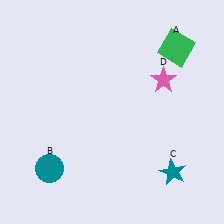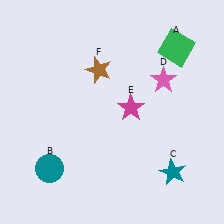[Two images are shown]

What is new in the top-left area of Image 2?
A brown star (F) was added in the top-left area of Image 2.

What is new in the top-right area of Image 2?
A magenta star (E) was added in the top-right area of Image 2.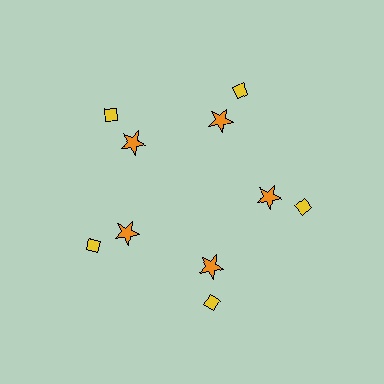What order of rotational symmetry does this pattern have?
This pattern has 5-fold rotational symmetry.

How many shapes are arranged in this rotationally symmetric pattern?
There are 10 shapes, arranged in 5 groups of 2.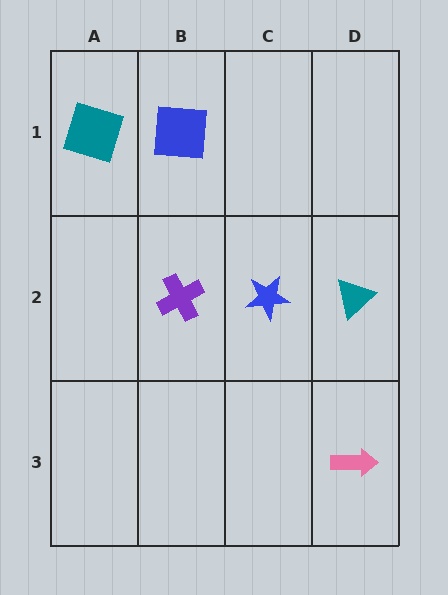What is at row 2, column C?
A blue star.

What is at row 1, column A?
A teal square.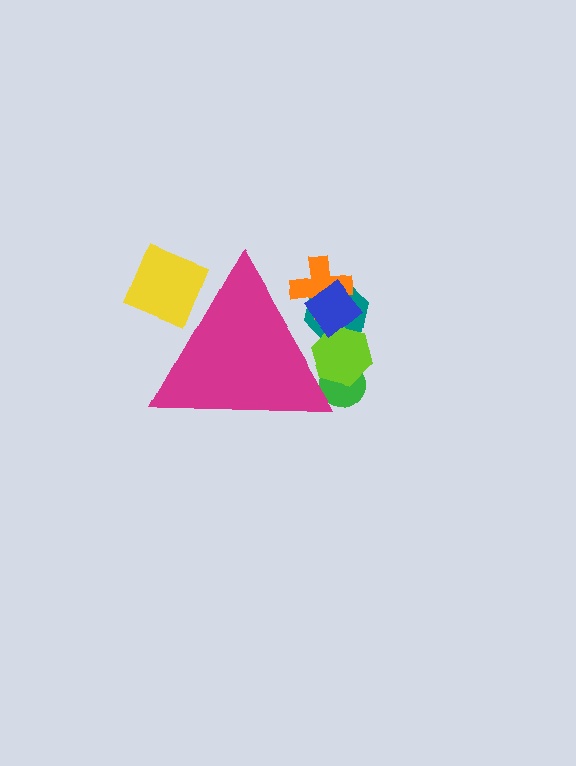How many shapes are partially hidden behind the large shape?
6 shapes are partially hidden.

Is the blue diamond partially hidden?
Yes, the blue diamond is partially hidden behind the magenta triangle.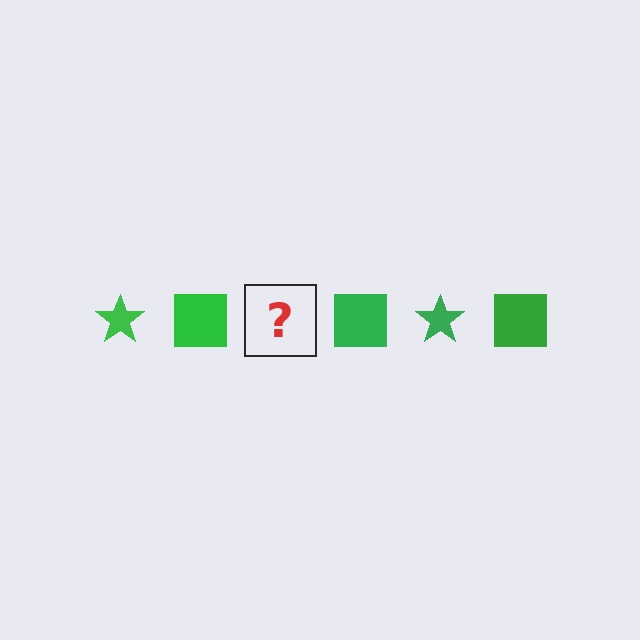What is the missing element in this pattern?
The missing element is a green star.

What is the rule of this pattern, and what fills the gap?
The rule is that the pattern cycles through star, square shapes in green. The gap should be filled with a green star.